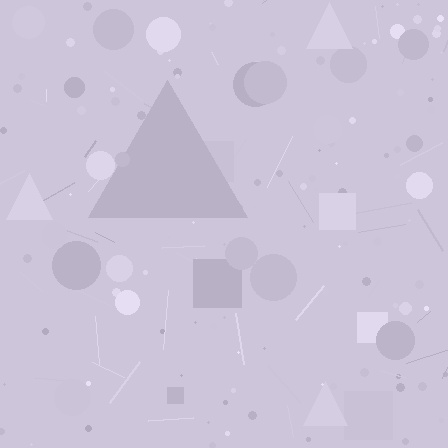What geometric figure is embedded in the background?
A triangle is embedded in the background.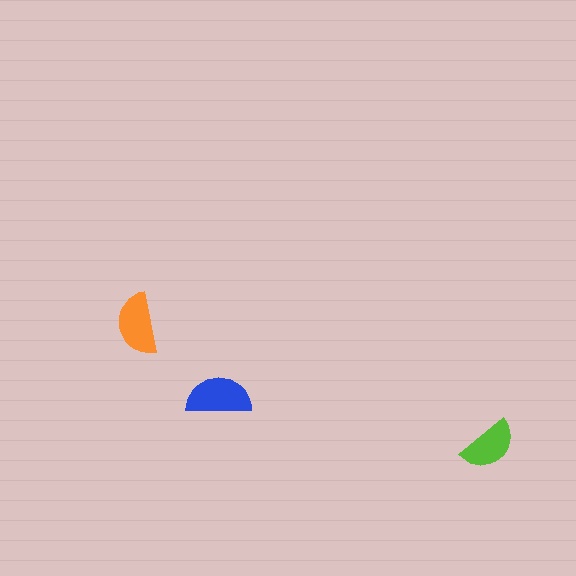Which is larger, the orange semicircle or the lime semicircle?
The orange one.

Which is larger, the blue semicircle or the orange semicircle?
The blue one.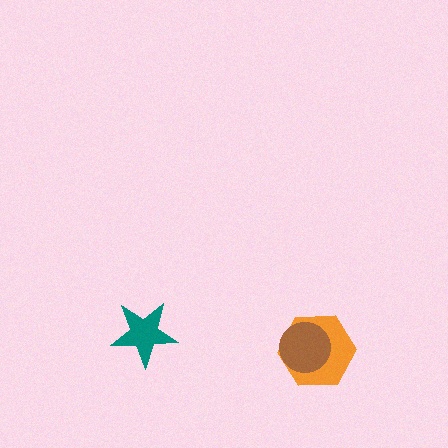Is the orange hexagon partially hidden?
Yes, it is partially covered by another shape.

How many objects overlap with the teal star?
0 objects overlap with the teal star.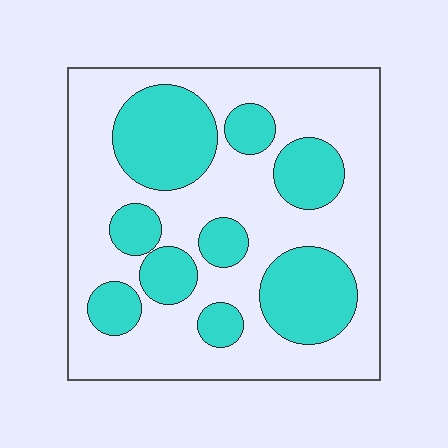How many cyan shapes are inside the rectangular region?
9.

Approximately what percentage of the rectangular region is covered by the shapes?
Approximately 35%.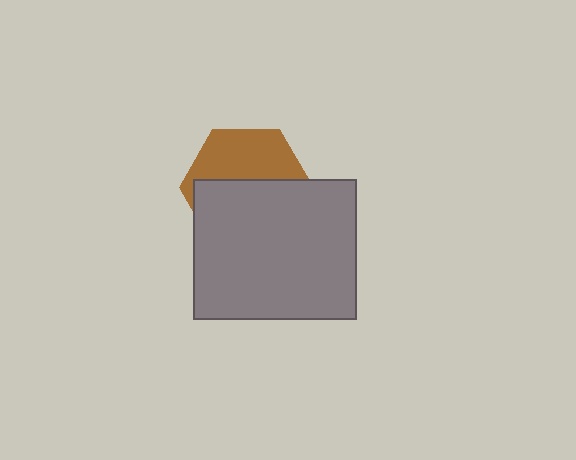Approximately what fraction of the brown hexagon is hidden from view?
Roughly 56% of the brown hexagon is hidden behind the gray rectangle.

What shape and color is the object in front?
The object in front is a gray rectangle.